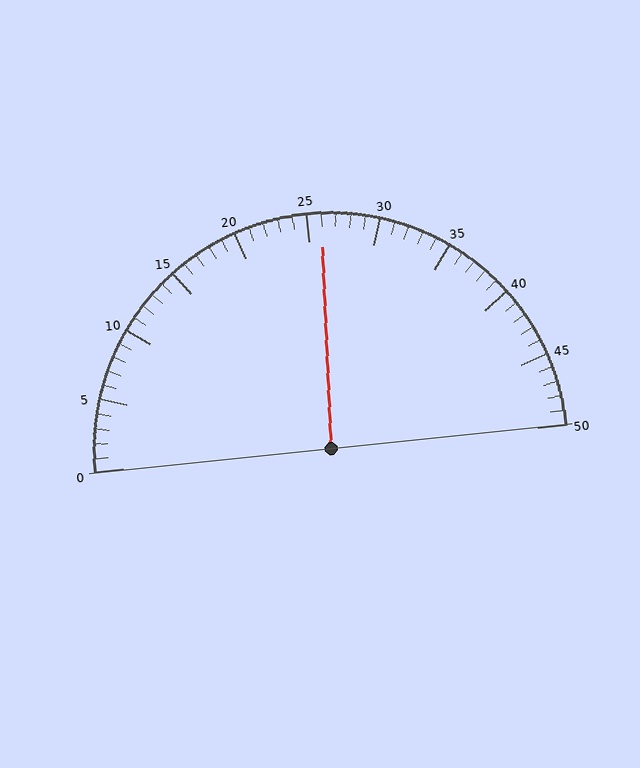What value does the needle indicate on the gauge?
The needle indicates approximately 26.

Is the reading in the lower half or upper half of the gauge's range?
The reading is in the upper half of the range (0 to 50).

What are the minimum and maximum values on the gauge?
The gauge ranges from 0 to 50.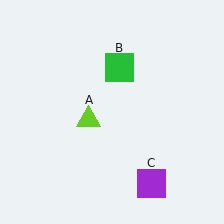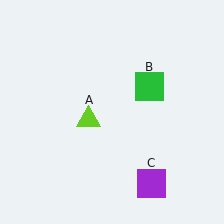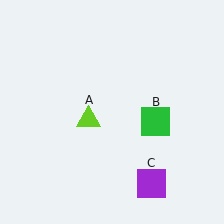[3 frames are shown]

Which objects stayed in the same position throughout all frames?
Lime triangle (object A) and purple square (object C) remained stationary.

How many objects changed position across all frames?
1 object changed position: green square (object B).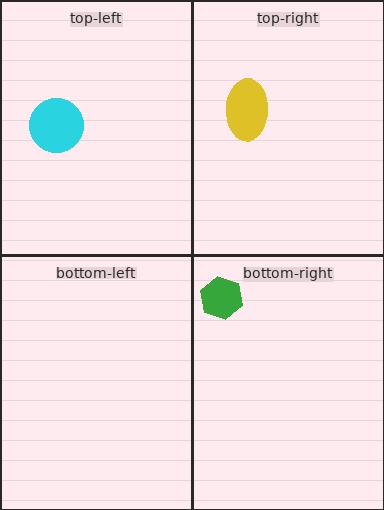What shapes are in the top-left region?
The cyan circle.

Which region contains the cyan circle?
The top-left region.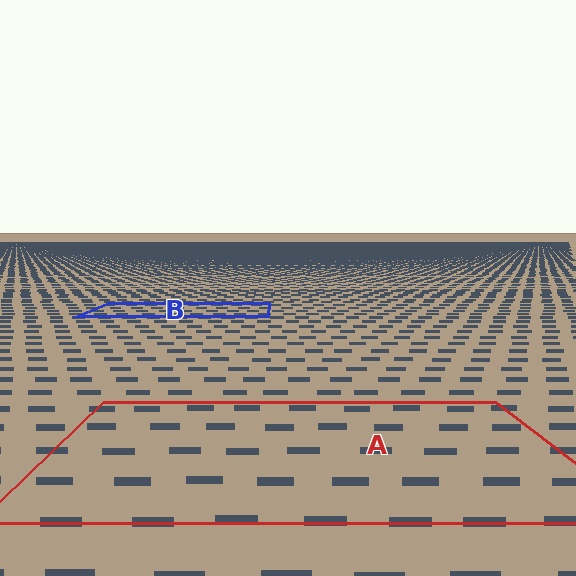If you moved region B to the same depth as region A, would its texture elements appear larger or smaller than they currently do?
They would appear larger. At a closer depth, the same texture elements are projected at a bigger on-screen size.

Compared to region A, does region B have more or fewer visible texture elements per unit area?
Region B has more texture elements per unit area — they are packed more densely because it is farther away.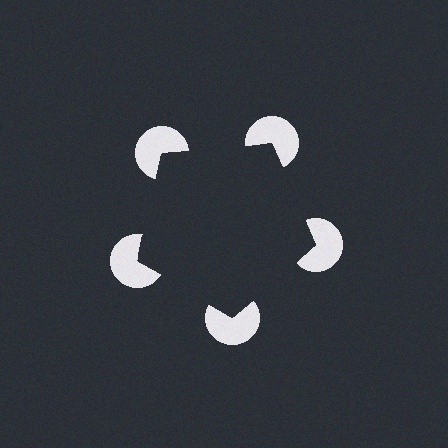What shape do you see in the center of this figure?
An illusory pentagon — its edges are inferred from the aligned wedge cuts in the pac-man discs, not physically drawn.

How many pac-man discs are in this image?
There are 5 — one at each vertex of the illusory pentagon.